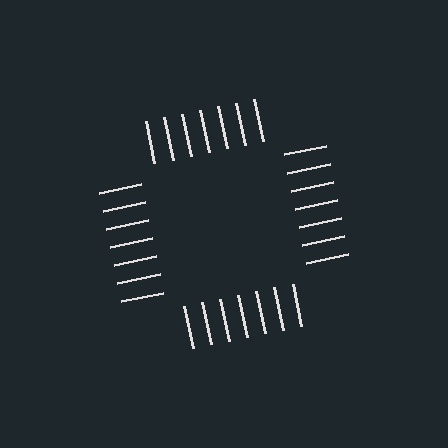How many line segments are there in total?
28 — 7 along each of the 4 edges.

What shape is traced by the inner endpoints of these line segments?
An illusory square — the line segments terminate on its edges but no continuous stroke is drawn.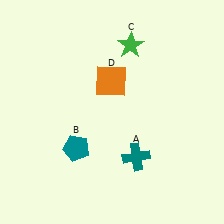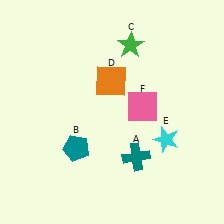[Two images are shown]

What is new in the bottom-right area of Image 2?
A cyan star (E) was added in the bottom-right area of Image 2.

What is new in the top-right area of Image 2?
A pink square (F) was added in the top-right area of Image 2.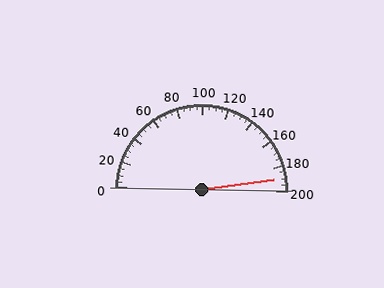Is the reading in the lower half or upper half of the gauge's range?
The reading is in the upper half of the range (0 to 200).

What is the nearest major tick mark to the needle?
The nearest major tick mark is 200.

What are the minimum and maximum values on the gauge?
The gauge ranges from 0 to 200.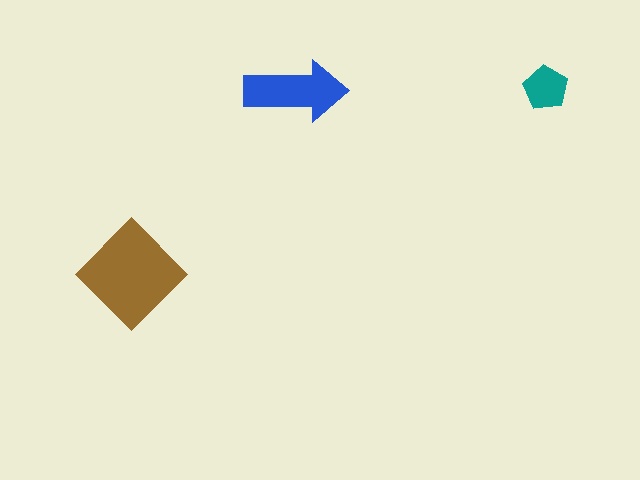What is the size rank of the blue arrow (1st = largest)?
2nd.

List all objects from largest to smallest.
The brown diamond, the blue arrow, the teal pentagon.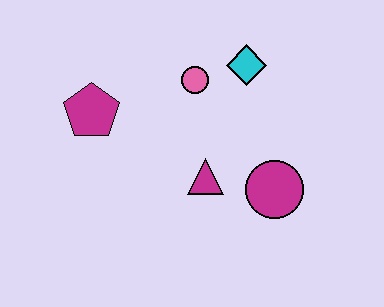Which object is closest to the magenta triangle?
The magenta circle is closest to the magenta triangle.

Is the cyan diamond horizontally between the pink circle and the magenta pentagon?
No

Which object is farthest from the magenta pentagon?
The magenta circle is farthest from the magenta pentagon.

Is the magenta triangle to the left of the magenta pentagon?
No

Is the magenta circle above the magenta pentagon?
No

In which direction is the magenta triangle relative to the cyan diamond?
The magenta triangle is below the cyan diamond.